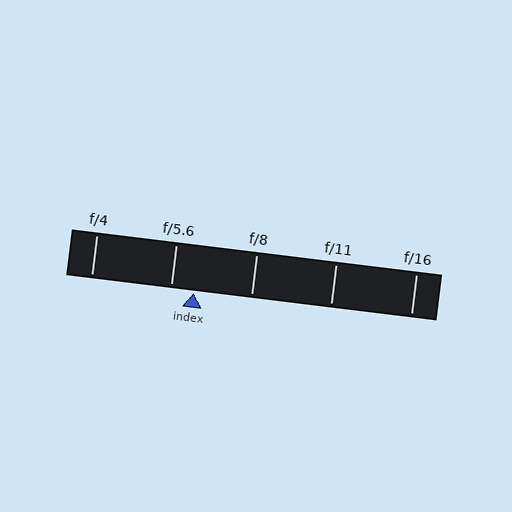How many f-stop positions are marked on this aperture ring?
There are 5 f-stop positions marked.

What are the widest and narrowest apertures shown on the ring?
The widest aperture shown is f/4 and the narrowest is f/16.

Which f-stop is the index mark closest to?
The index mark is closest to f/5.6.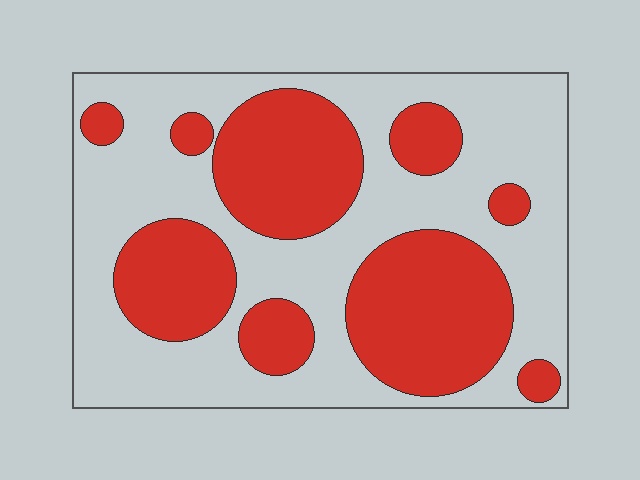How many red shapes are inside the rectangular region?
9.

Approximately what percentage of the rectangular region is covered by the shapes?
Approximately 40%.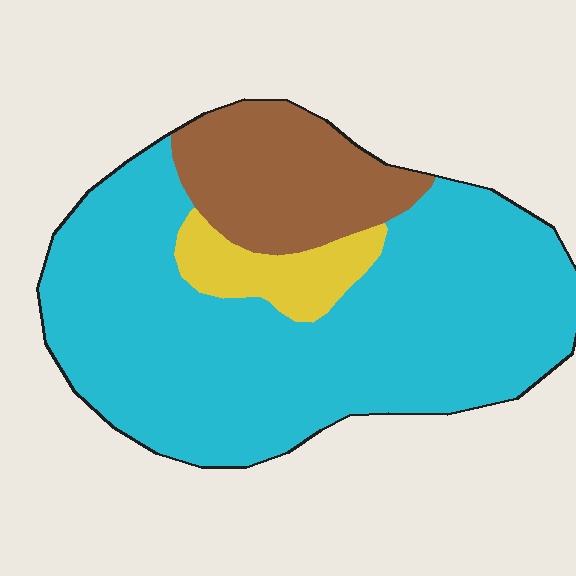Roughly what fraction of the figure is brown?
Brown covers around 20% of the figure.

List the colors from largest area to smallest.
From largest to smallest: cyan, brown, yellow.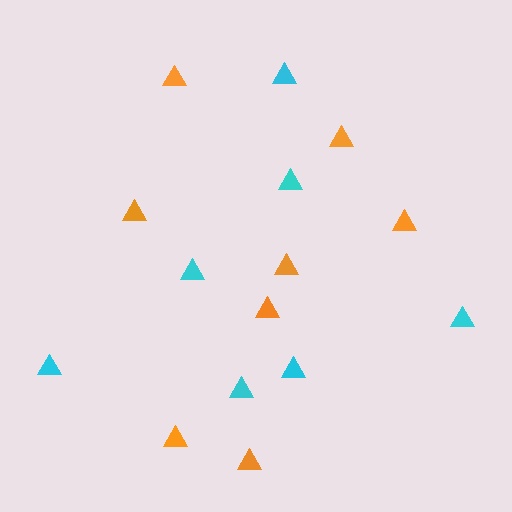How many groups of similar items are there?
There are 2 groups: one group of orange triangles (8) and one group of cyan triangles (7).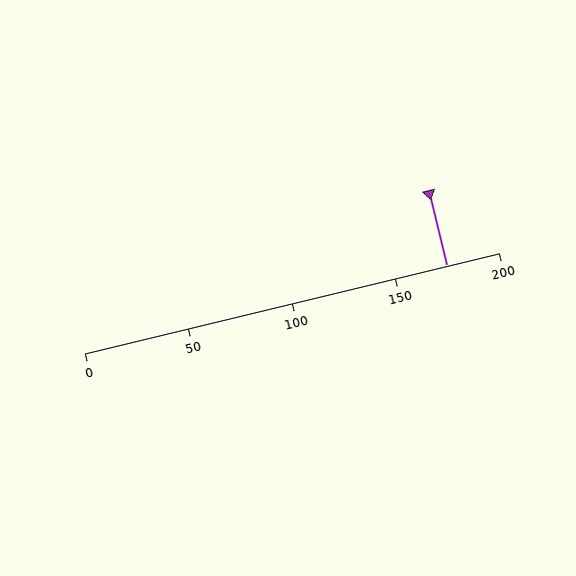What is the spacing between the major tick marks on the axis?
The major ticks are spaced 50 apart.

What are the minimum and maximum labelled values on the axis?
The axis runs from 0 to 200.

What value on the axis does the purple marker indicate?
The marker indicates approximately 175.